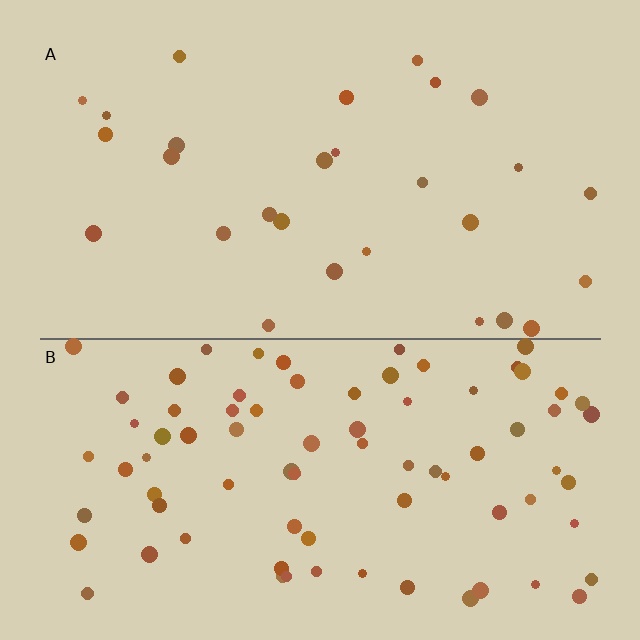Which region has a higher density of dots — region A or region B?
B (the bottom).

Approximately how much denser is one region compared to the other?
Approximately 2.9× — region B over region A.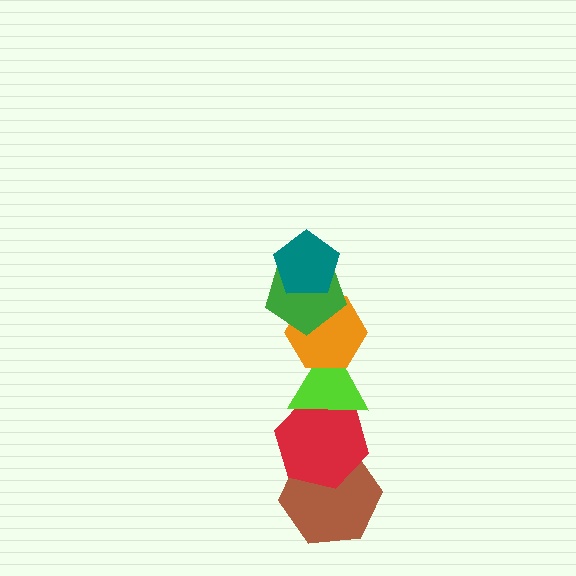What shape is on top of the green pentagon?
The teal pentagon is on top of the green pentagon.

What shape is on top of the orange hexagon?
The green pentagon is on top of the orange hexagon.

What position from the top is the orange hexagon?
The orange hexagon is 3rd from the top.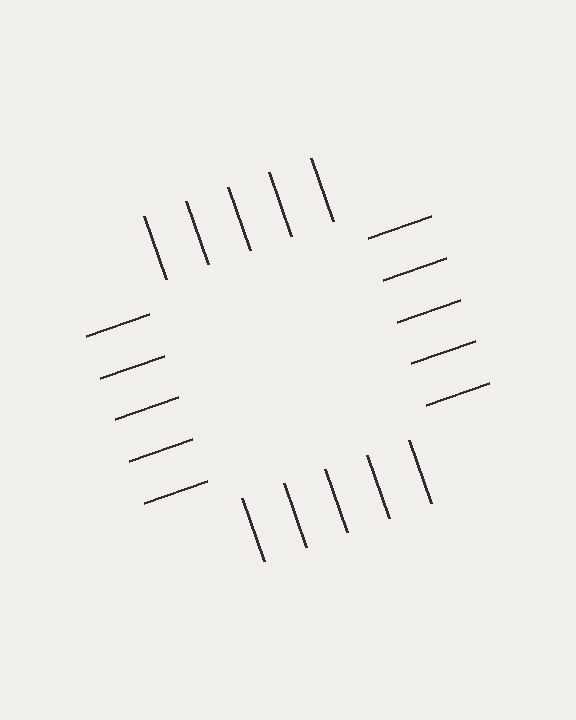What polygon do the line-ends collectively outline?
An illusory square — the line segments terminate on its edges but no continuous stroke is drawn.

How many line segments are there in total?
20 — 5 along each of the 4 edges.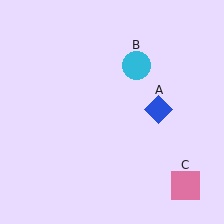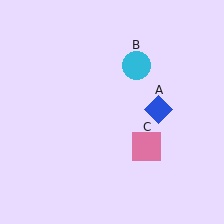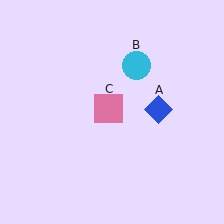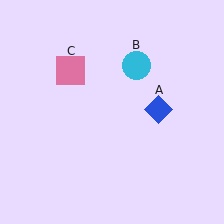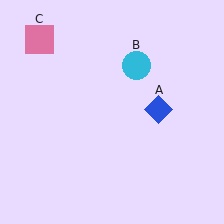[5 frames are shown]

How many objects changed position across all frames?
1 object changed position: pink square (object C).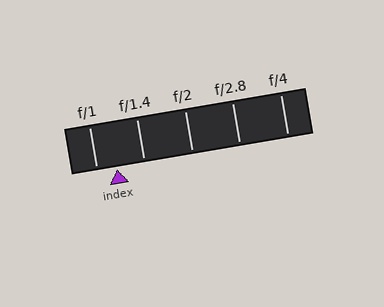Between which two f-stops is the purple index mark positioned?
The index mark is between f/1 and f/1.4.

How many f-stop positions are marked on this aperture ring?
There are 5 f-stop positions marked.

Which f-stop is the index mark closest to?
The index mark is closest to f/1.